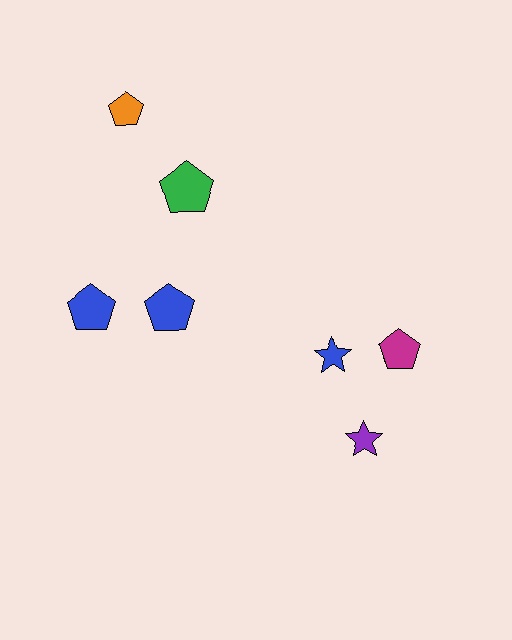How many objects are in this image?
There are 7 objects.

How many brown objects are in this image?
There are no brown objects.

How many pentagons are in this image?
There are 5 pentagons.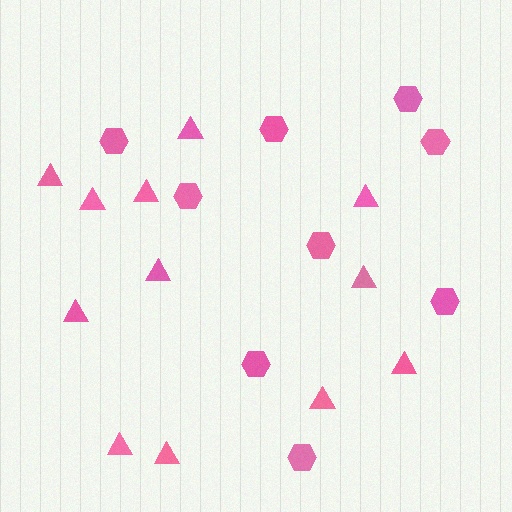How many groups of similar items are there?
There are 2 groups: one group of hexagons (9) and one group of triangles (12).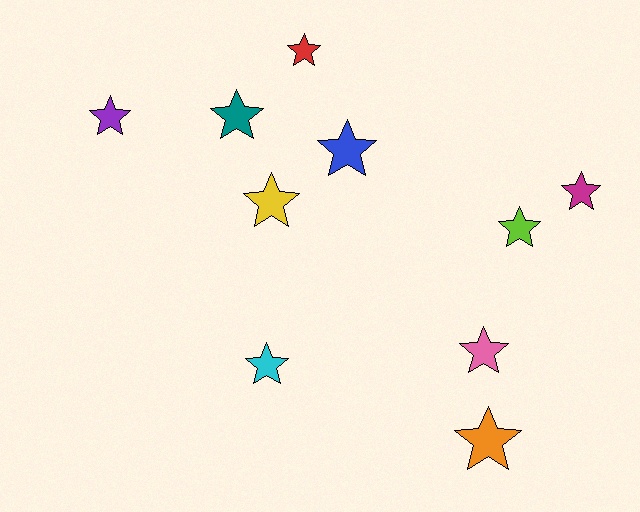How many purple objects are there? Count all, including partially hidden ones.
There is 1 purple object.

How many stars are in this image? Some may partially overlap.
There are 10 stars.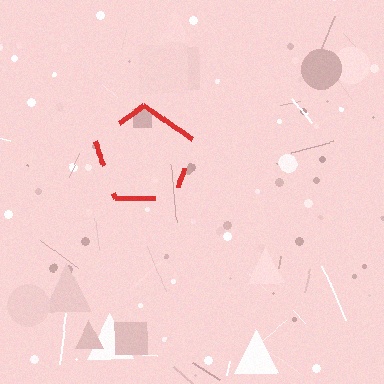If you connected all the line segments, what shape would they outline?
They would outline a pentagon.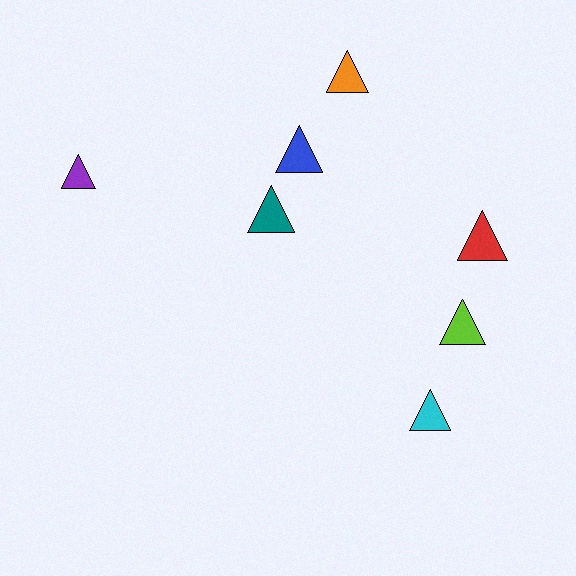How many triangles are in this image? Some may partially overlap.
There are 7 triangles.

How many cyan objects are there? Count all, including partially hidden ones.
There is 1 cyan object.